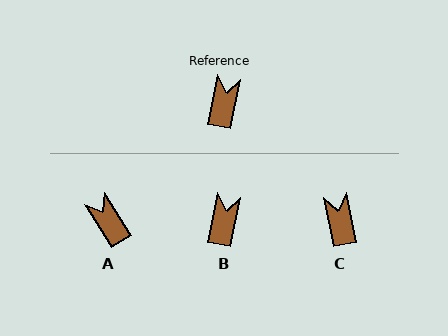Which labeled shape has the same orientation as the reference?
B.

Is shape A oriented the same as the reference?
No, it is off by about 44 degrees.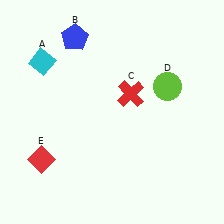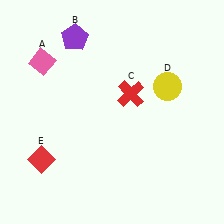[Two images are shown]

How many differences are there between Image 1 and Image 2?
There are 3 differences between the two images.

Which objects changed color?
A changed from cyan to pink. B changed from blue to purple. D changed from lime to yellow.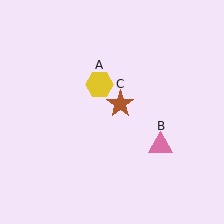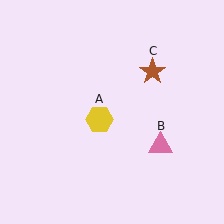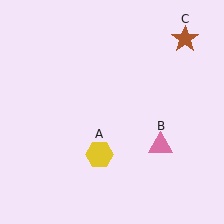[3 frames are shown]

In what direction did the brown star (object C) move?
The brown star (object C) moved up and to the right.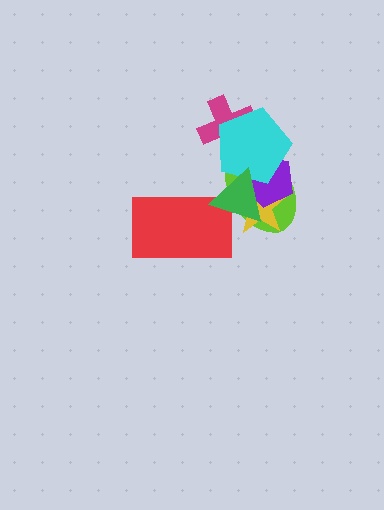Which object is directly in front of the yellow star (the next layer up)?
The purple pentagon is directly in front of the yellow star.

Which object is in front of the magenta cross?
The cyan pentagon is in front of the magenta cross.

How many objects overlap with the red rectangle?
1 object overlaps with the red rectangle.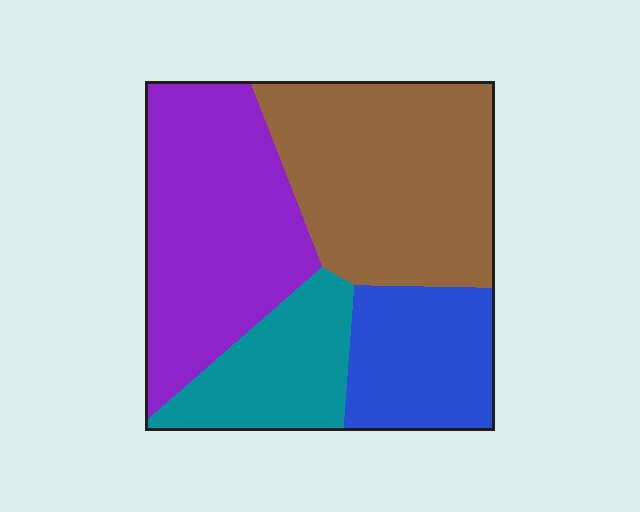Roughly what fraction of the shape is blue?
Blue covers about 15% of the shape.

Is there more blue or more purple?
Purple.